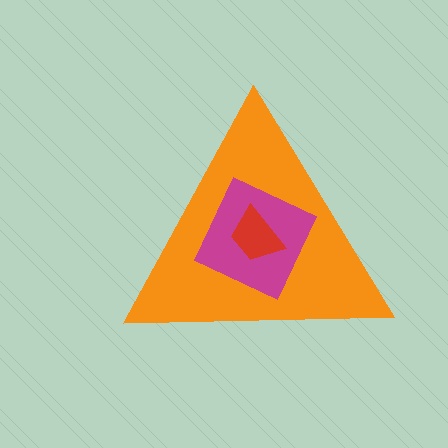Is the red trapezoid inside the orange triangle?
Yes.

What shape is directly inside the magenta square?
The red trapezoid.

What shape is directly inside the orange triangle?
The magenta square.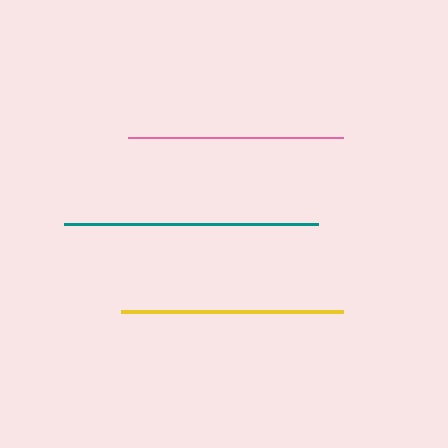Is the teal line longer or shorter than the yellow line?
The teal line is longer than the yellow line.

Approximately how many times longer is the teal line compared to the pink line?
The teal line is approximately 1.2 times the length of the pink line.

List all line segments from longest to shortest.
From longest to shortest: teal, yellow, pink.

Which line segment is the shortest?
The pink line is the shortest at approximately 215 pixels.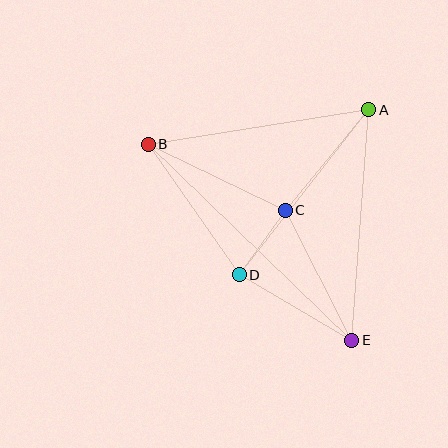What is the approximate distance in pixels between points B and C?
The distance between B and C is approximately 152 pixels.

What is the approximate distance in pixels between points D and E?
The distance between D and E is approximately 130 pixels.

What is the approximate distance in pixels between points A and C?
The distance between A and C is approximately 131 pixels.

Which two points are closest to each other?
Points C and D are closest to each other.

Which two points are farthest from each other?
Points B and E are farthest from each other.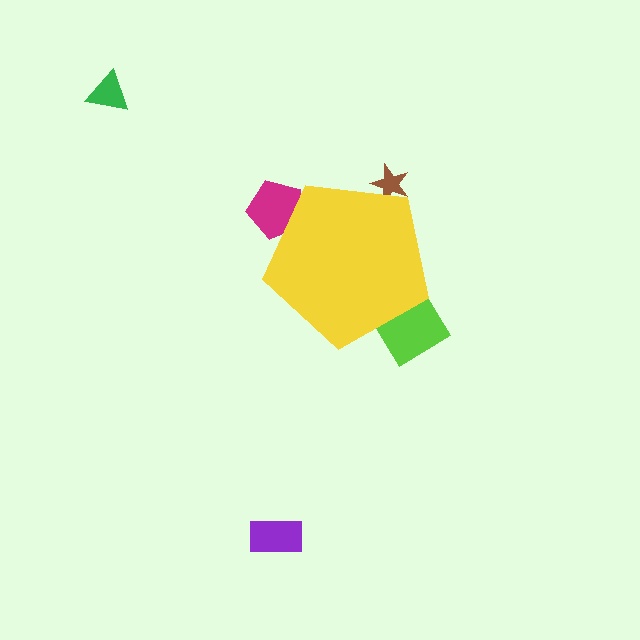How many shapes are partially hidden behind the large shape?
3 shapes are partially hidden.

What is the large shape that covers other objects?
A yellow pentagon.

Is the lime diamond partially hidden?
Yes, the lime diamond is partially hidden behind the yellow pentagon.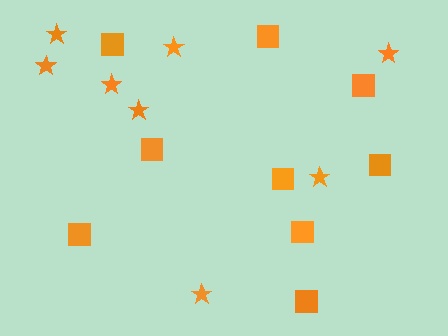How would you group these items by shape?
There are 2 groups: one group of stars (8) and one group of squares (9).